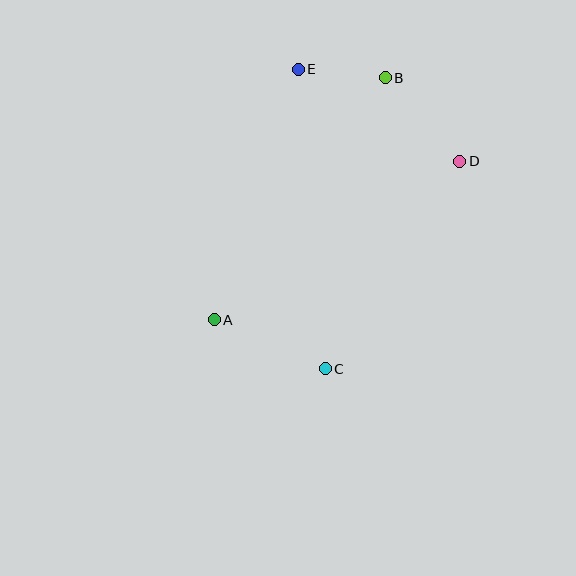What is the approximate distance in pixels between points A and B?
The distance between A and B is approximately 296 pixels.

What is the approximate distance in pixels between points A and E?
The distance between A and E is approximately 264 pixels.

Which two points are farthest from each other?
Points C and E are farthest from each other.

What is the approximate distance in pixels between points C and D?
The distance between C and D is approximately 248 pixels.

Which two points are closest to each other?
Points B and E are closest to each other.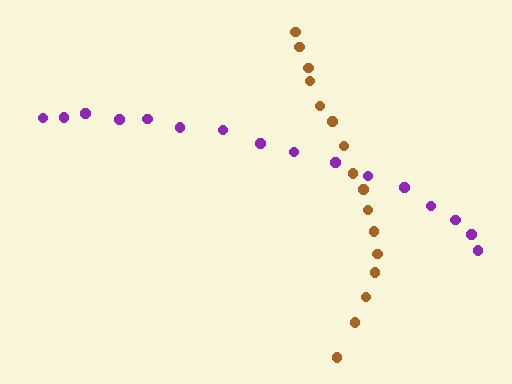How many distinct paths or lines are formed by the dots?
There are 2 distinct paths.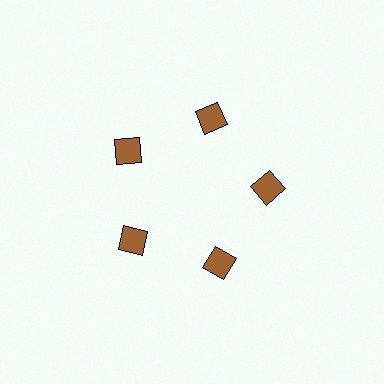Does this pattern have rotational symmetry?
Yes, this pattern has 5-fold rotational symmetry. It looks the same after rotating 72 degrees around the center.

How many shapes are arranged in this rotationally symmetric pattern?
There are 5 shapes, arranged in 5 groups of 1.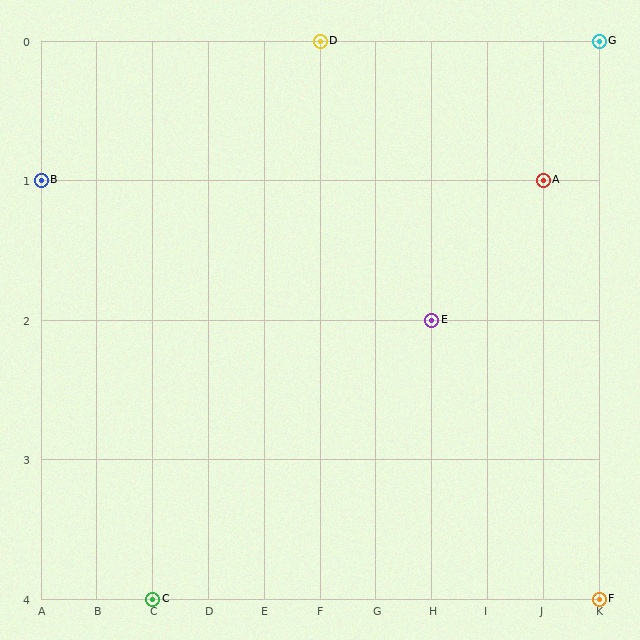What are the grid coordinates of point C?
Point C is at grid coordinates (C, 4).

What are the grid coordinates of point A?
Point A is at grid coordinates (J, 1).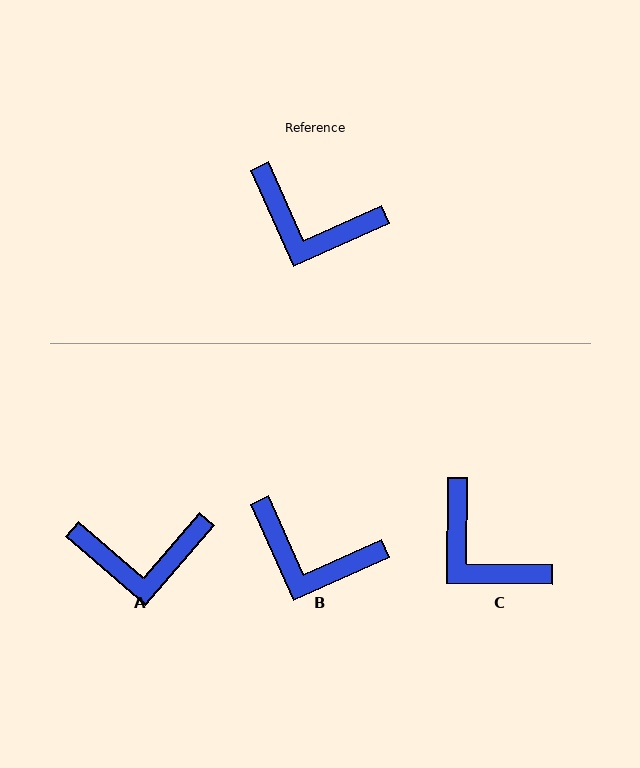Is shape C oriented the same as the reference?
No, it is off by about 25 degrees.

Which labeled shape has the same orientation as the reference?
B.